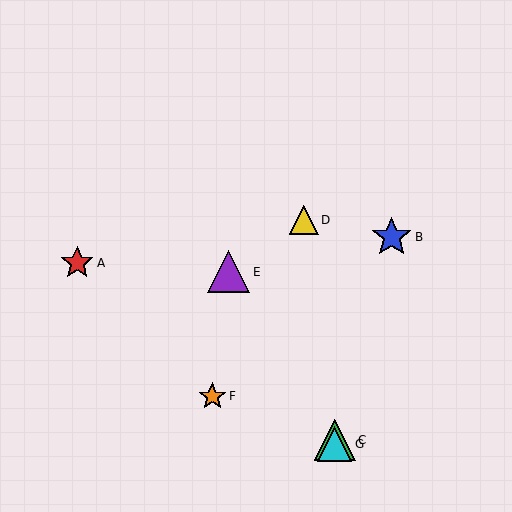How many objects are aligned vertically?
2 objects (C, G) are aligned vertically.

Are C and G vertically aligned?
Yes, both are at x≈335.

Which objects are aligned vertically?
Objects C, G are aligned vertically.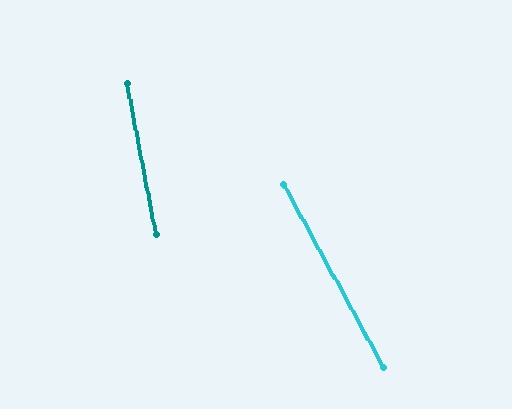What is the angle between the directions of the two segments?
Approximately 18 degrees.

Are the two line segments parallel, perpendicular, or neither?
Neither parallel nor perpendicular — they differ by about 18°.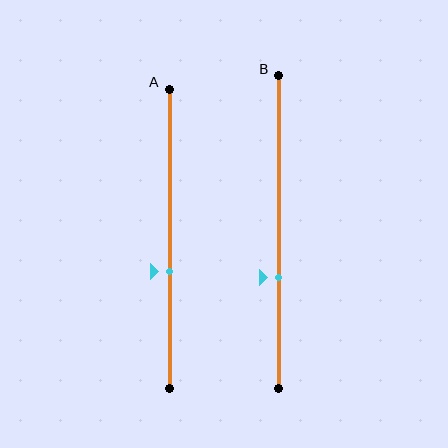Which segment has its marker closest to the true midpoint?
Segment A has its marker closest to the true midpoint.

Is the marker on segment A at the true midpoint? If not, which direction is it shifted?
No, the marker on segment A is shifted downward by about 11% of the segment length.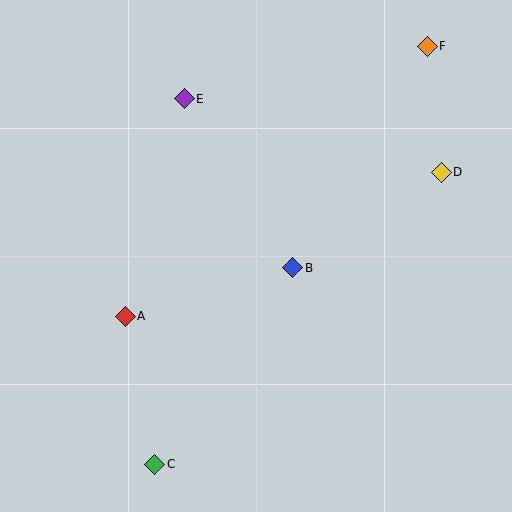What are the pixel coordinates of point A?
Point A is at (125, 316).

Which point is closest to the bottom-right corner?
Point B is closest to the bottom-right corner.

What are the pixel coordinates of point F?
Point F is at (427, 46).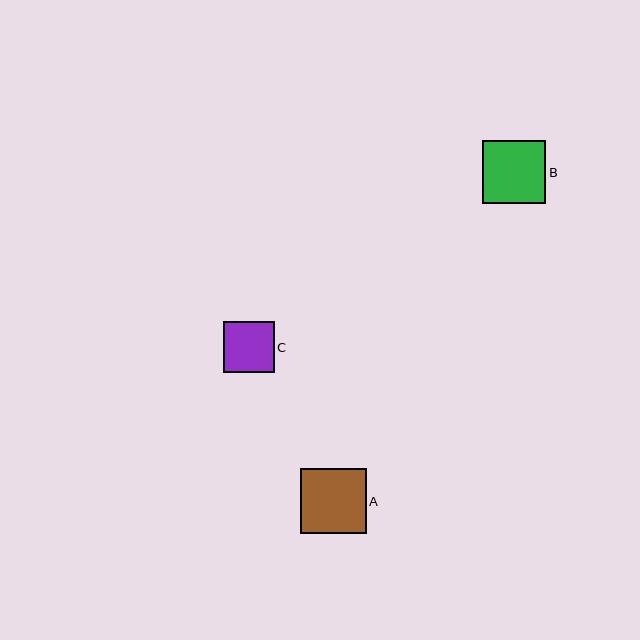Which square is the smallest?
Square C is the smallest with a size of approximately 51 pixels.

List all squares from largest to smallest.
From largest to smallest: A, B, C.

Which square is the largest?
Square A is the largest with a size of approximately 65 pixels.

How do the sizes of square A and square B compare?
Square A and square B are approximately the same size.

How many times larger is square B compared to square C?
Square B is approximately 1.2 times the size of square C.